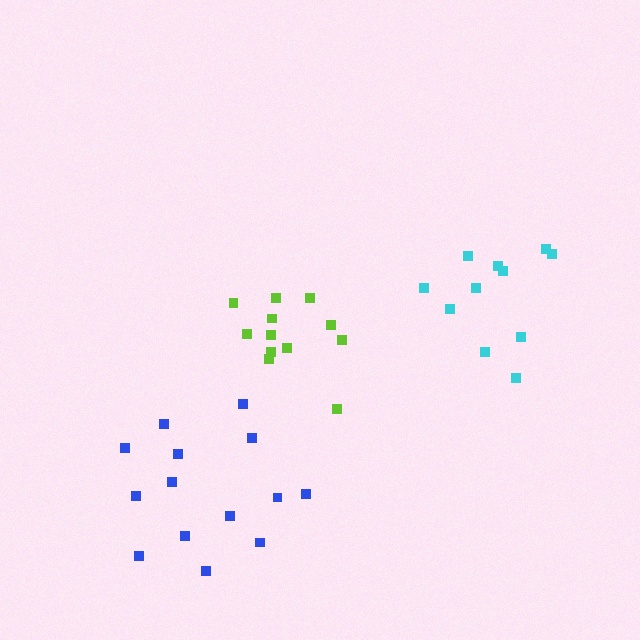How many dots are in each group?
Group 1: 14 dots, Group 2: 12 dots, Group 3: 11 dots (37 total).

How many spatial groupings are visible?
There are 3 spatial groupings.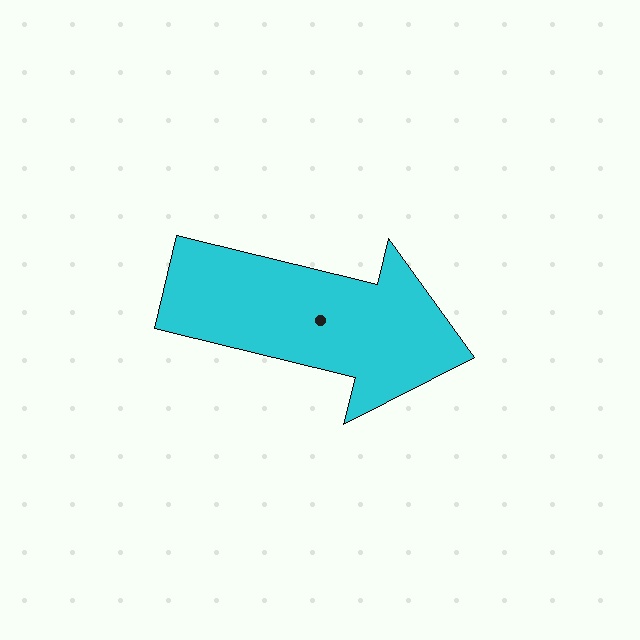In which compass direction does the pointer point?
East.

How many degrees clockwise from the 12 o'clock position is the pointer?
Approximately 104 degrees.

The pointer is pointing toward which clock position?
Roughly 3 o'clock.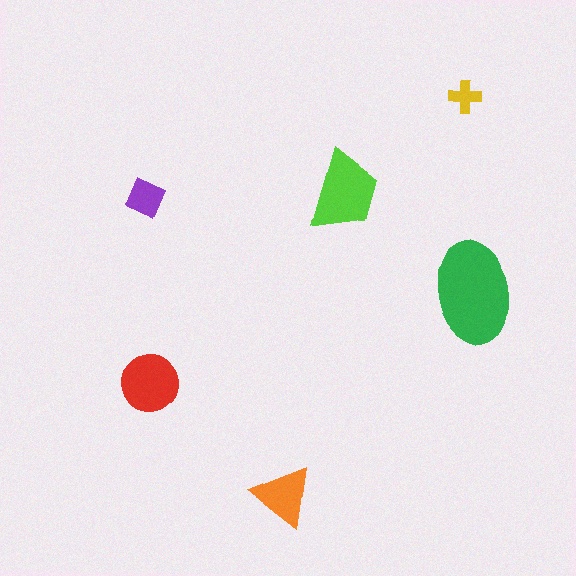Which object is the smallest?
The yellow cross.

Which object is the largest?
The green ellipse.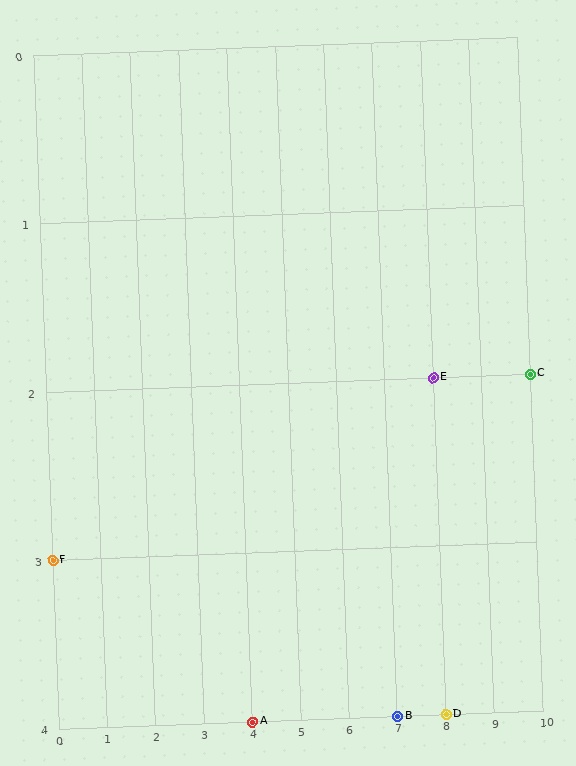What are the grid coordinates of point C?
Point C is at grid coordinates (10, 2).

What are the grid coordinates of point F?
Point F is at grid coordinates (0, 3).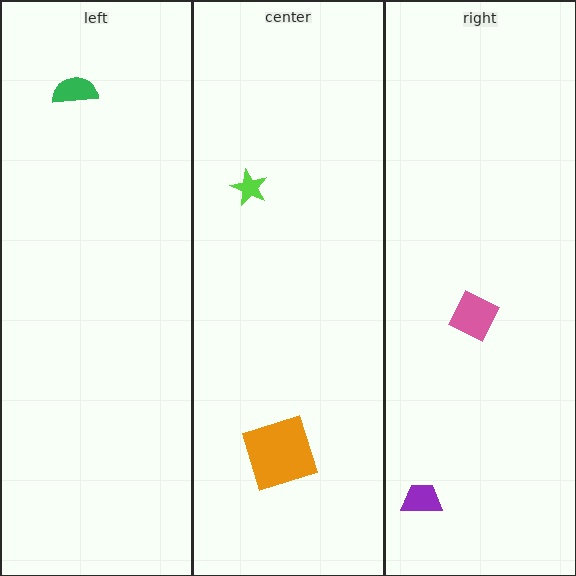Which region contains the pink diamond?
The right region.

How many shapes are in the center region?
2.